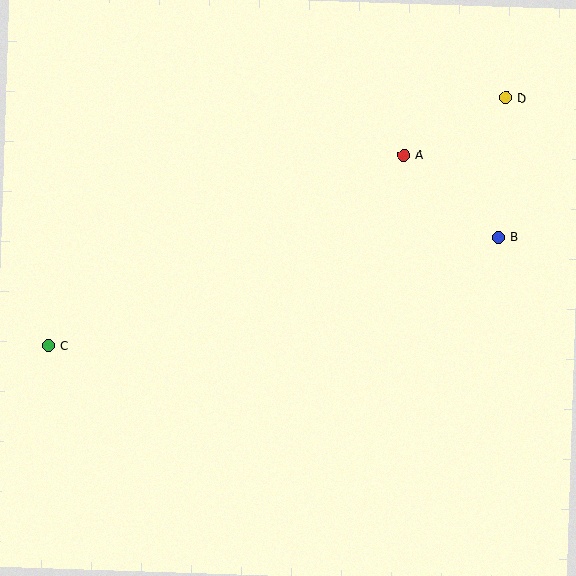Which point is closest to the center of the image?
Point A at (404, 155) is closest to the center.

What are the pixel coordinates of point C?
Point C is at (48, 346).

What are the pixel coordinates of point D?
Point D is at (506, 98).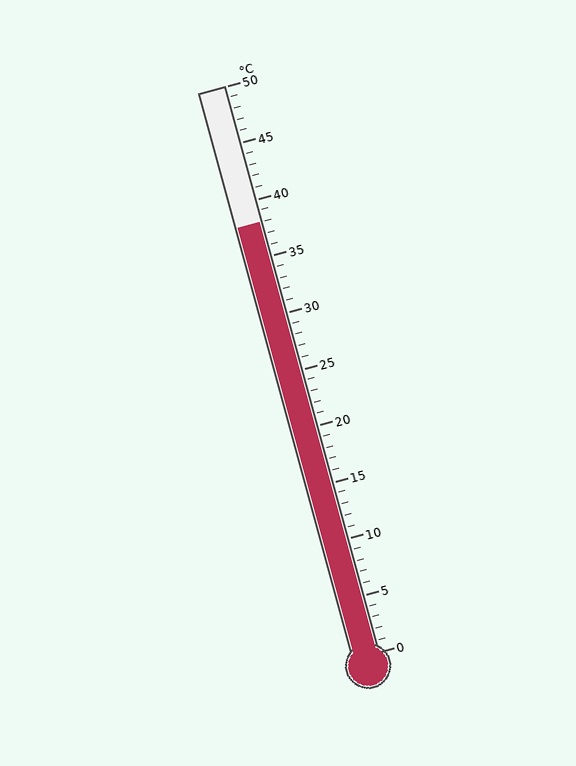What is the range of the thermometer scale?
The thermometer scale ranges from 0°C to 50°C.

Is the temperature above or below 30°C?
The temperature is above 30°C.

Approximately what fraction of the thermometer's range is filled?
The thermometer is filled to approximately 75% of its range.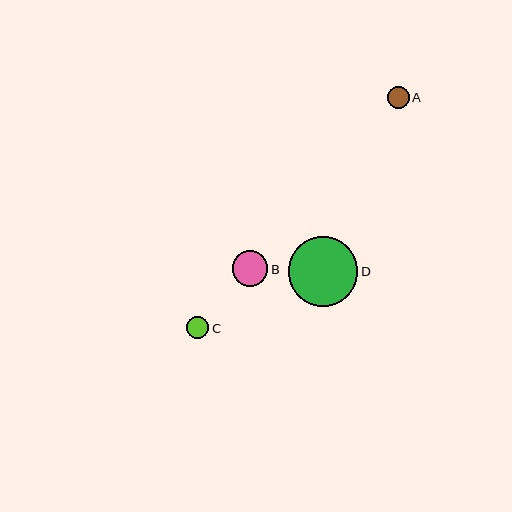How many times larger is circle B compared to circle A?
Circle B is approximately 1.7 times the size of circle A.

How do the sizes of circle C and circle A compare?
Circle C and circle A are approximately the same size.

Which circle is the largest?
Circle D is the largest with a size of approximately 69 pixels.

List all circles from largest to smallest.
From largest to smallest: D, B, C, A.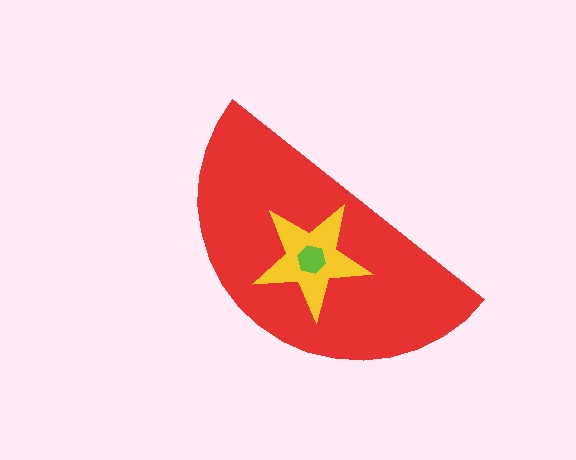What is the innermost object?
The lime hexagon.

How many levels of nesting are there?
3.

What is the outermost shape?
The red semicircle.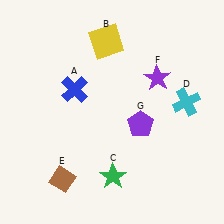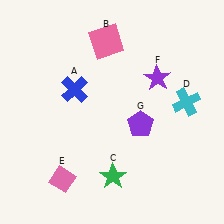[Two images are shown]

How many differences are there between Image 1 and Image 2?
There are 2 differences between the two images.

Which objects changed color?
B changed from yellow to pink. E changed from brown to pink.